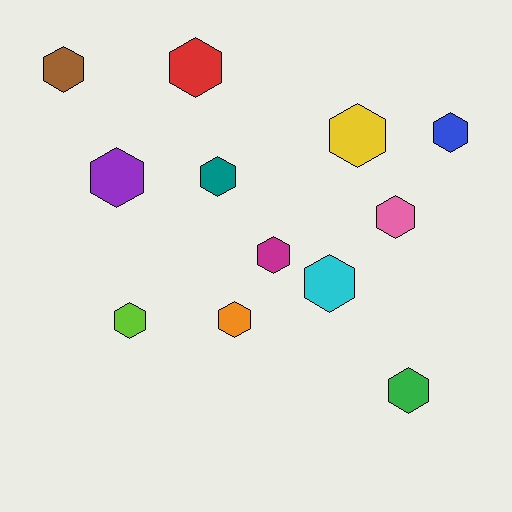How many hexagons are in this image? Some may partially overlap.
There are 12 hexagons.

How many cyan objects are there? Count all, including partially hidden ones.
There is 1 cyan object.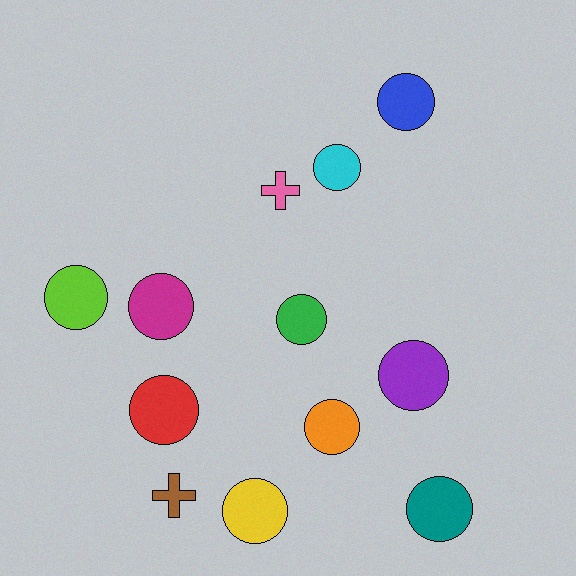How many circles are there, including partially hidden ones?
There are 10 circles.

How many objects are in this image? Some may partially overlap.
There are 12 objects.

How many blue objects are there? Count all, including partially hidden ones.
There is 1 blue object.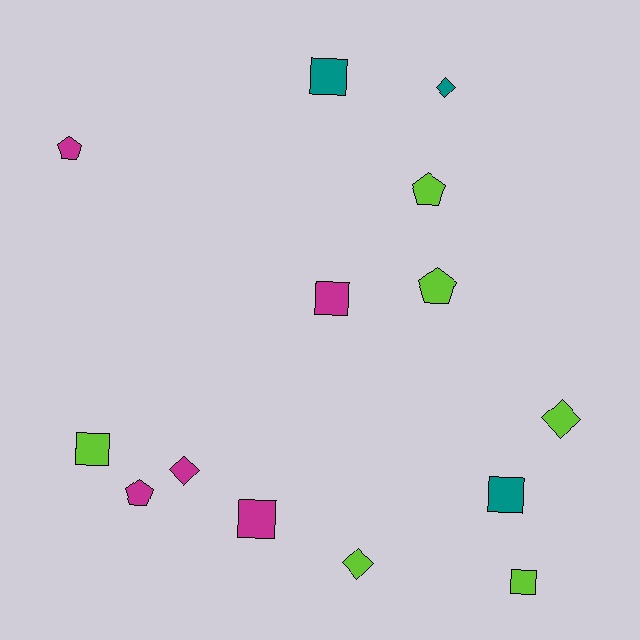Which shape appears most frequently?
Square, with 6 objects.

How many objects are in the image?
There are 14 objects.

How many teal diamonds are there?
There is 1 teal diamond.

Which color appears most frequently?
Lime, with 6 objects.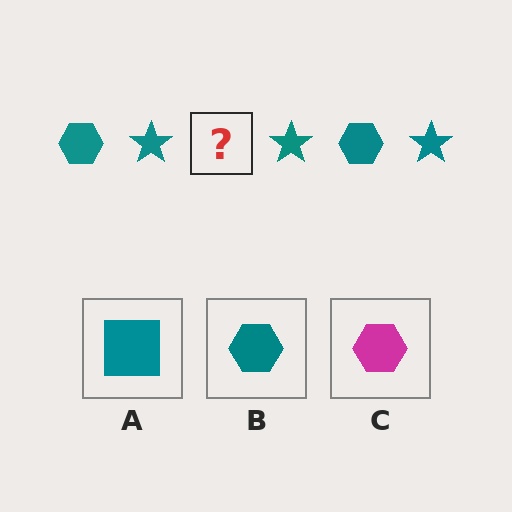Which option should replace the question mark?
Option B.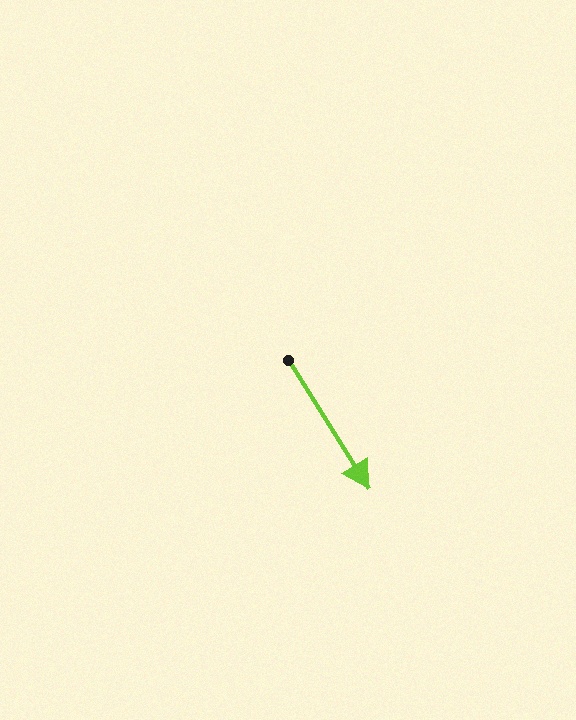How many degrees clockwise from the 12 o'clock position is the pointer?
Approximately 148 degrees.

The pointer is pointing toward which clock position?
Roughly 5 o'clock.